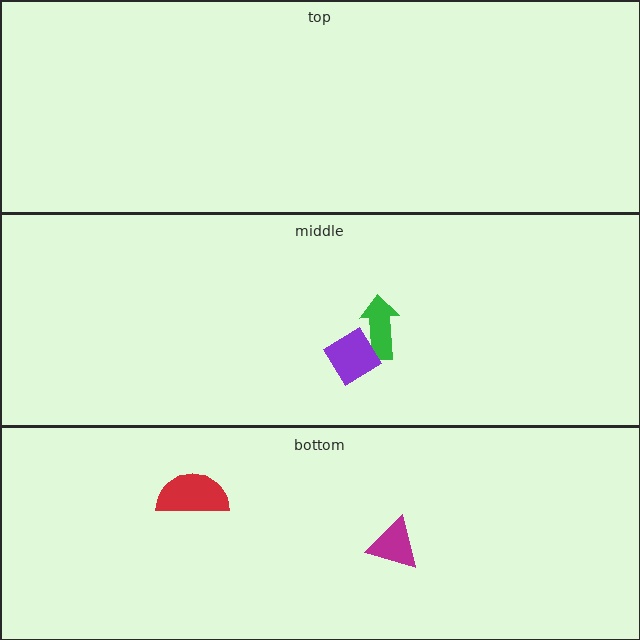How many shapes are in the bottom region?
2.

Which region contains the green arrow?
The middle region.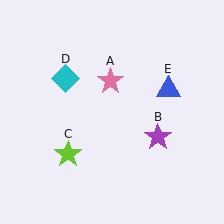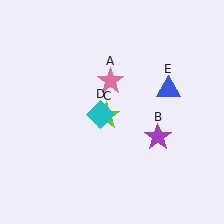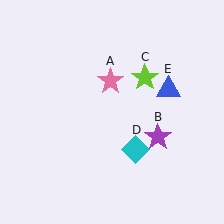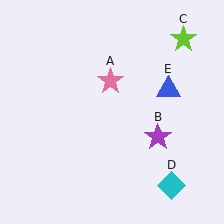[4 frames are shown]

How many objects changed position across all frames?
2 objects changed position: lime star (object C), cyan diamond (object D).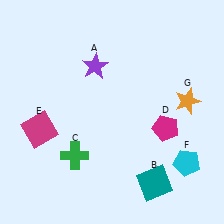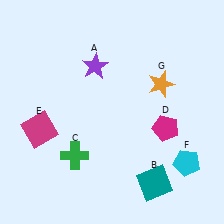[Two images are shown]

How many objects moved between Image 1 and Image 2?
1 object moved between the two images.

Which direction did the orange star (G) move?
The orange star (G) moved left.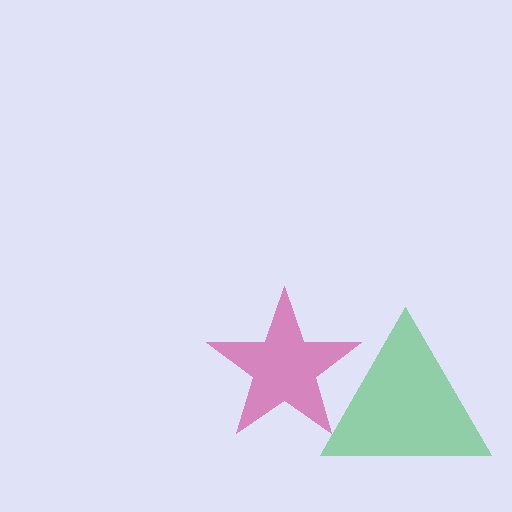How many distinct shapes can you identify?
There are 2 distinct shapes: a magenta star, a green triangle.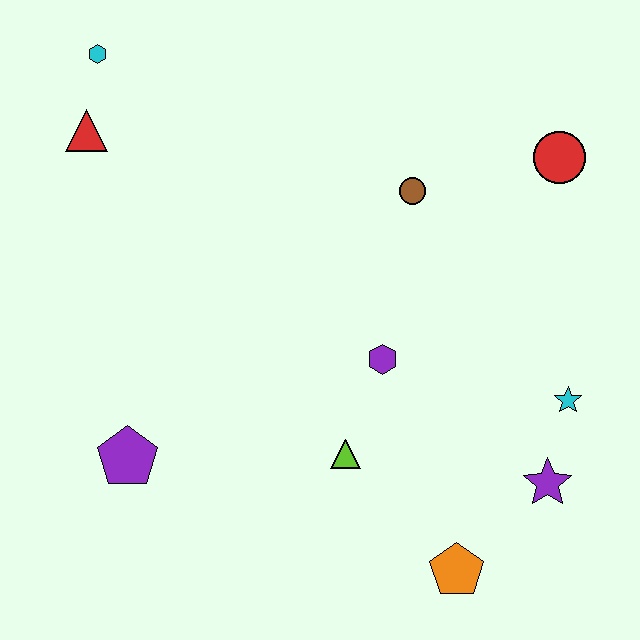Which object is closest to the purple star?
The cyan star is closest to the purple star.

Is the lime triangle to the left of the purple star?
Yes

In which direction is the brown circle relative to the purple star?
The brown circle is above the purple star.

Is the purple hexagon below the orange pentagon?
No